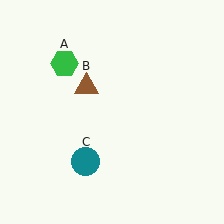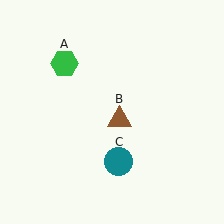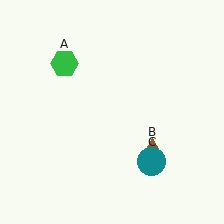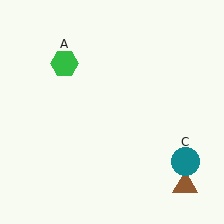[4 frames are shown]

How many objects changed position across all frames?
2 objects changed position: brown triangle (object B), teal circle (object C).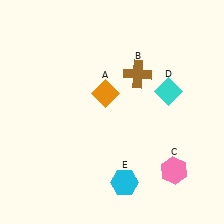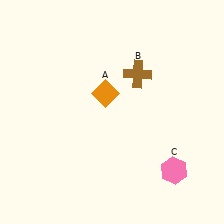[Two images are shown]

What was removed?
The cyan hexagon (E), the cyan diamond (D) were removed in Image 2.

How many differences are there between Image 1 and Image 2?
There are 2 differences between the two images.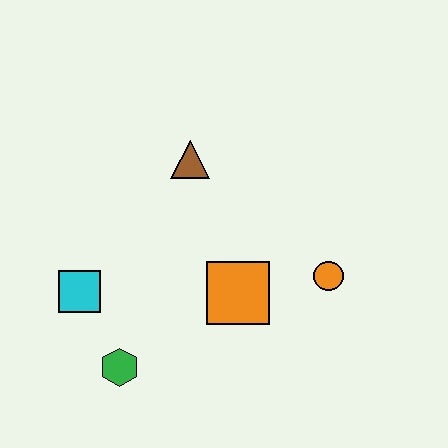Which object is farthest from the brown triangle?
The green hexagon is farthest from the brown triangle.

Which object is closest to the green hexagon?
The cyan square is closest to the green hexagon.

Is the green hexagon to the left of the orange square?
Yes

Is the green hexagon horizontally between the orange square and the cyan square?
Yes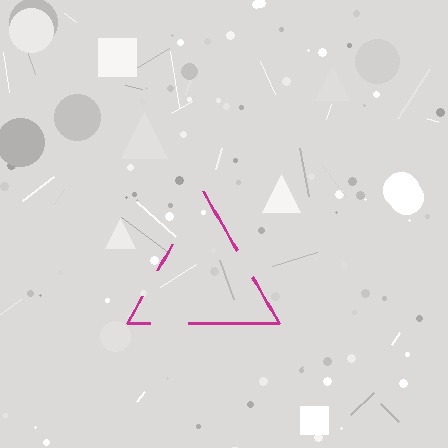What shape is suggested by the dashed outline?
The dashed outline suggests a triangle.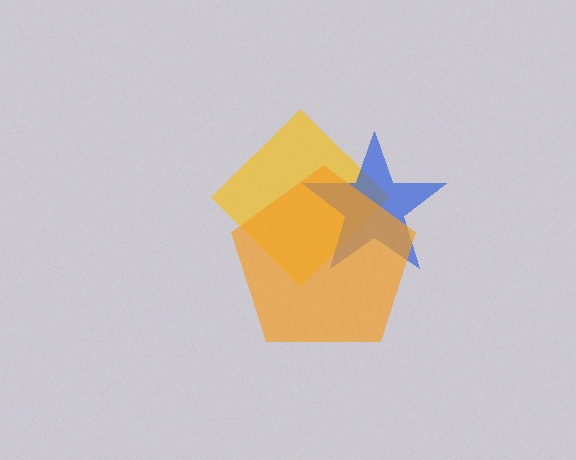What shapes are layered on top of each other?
The layered shapes are: a yellow diamond, a blue star, an orange pentagon.